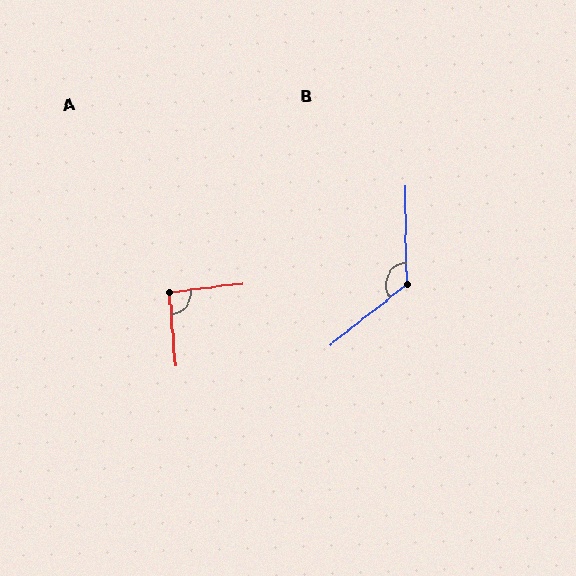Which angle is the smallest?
A, at approximately 92 degrees.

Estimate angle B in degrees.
Approximately 127 degrees.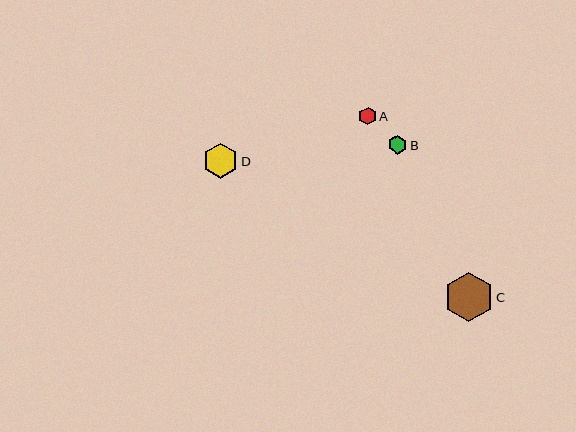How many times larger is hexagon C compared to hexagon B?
Hexagon C is approximately 2.6 times the size of hexagon B.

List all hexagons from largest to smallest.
From largest to smallest: C, D, B, A.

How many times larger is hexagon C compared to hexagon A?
Hexagon C is approximately 2.8 times the size of hexagon A.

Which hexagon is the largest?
Hexagon C is the largest with a size of approximately 49 pixels.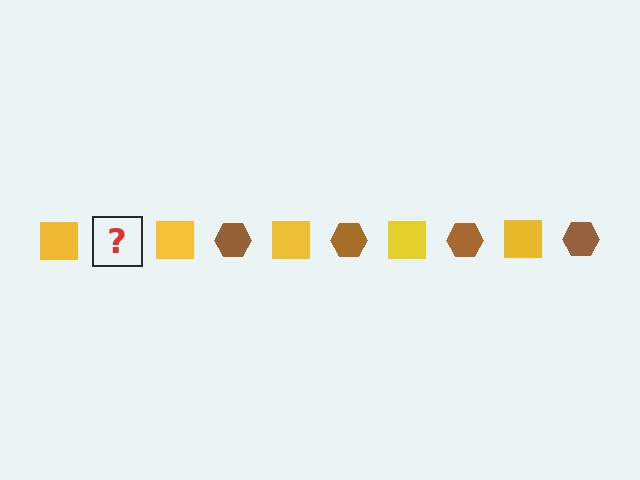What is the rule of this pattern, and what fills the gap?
The rule is that the pattern alternates between yellow square and brown hexagon. The gap should be filled with a brown hexagon.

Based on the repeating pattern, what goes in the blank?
The blank should be a brown hexagon.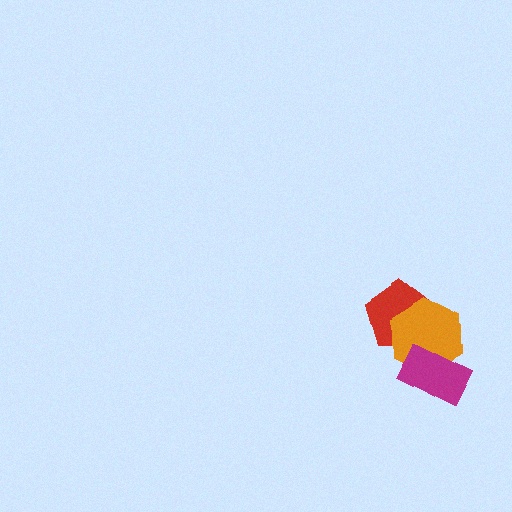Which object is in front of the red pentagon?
The orange hexagon is in front of the red pentagon.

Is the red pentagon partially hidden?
Yes, it is partially covered by another shape.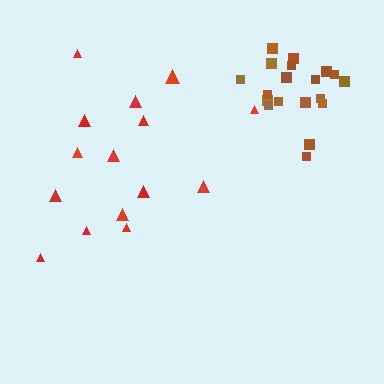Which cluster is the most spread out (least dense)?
Red.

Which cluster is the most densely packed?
Brown.